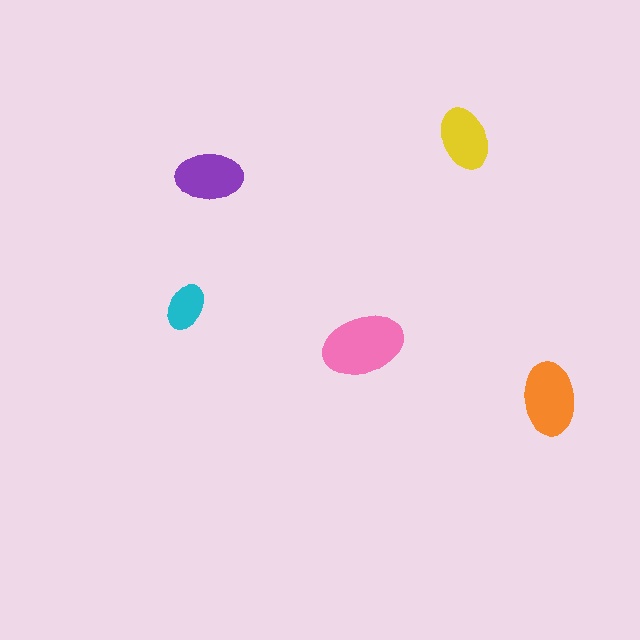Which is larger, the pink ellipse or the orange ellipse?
The pink one.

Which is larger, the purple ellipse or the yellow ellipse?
The purple one.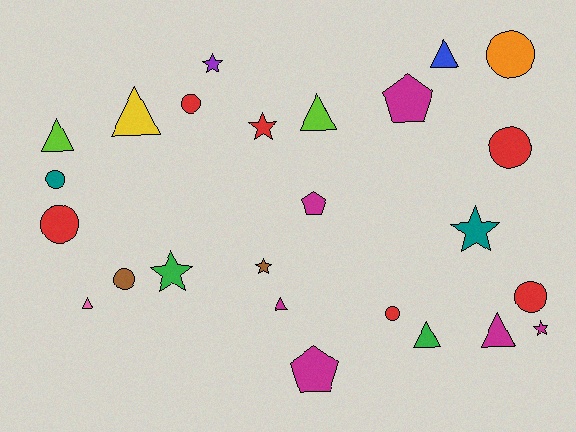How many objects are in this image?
There are 25 objects.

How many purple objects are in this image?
There is 1 purple object.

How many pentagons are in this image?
There are 3 pentagons.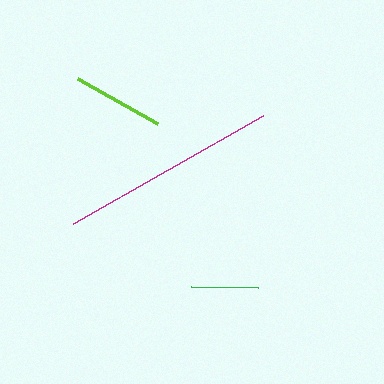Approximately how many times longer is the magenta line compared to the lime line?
The magenta line is approximately 2.4 times the length of the lime line.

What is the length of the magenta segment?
The magenta segment is approximately 218 pixels long.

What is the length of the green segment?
The green segment is approximately 67 pixels long.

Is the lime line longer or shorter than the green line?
The lime line is longer than the green line.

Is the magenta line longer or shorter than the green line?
The magenta line is longer than the green line.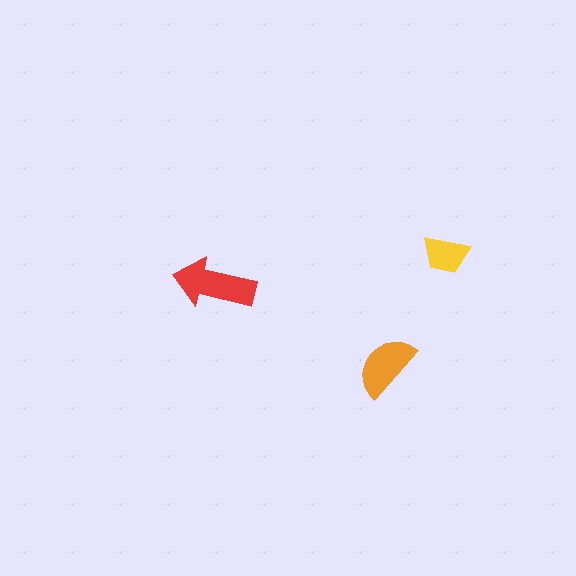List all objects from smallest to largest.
The yellow trapezoid, the orange semicircle, the red arrow.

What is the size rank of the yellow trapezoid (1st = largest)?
3rd.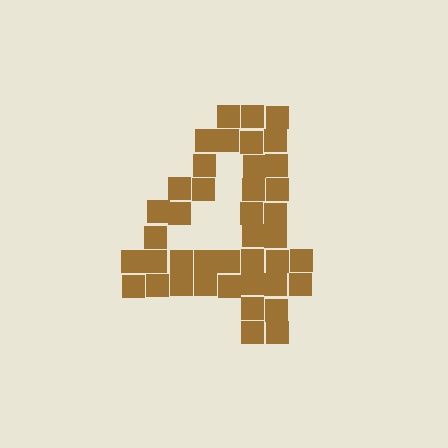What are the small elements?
The small elements are squares.